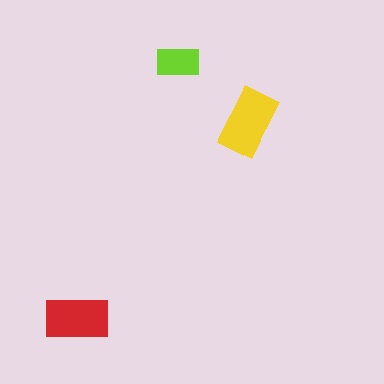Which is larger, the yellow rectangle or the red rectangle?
The yellow one.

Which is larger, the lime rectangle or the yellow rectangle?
The yellow one.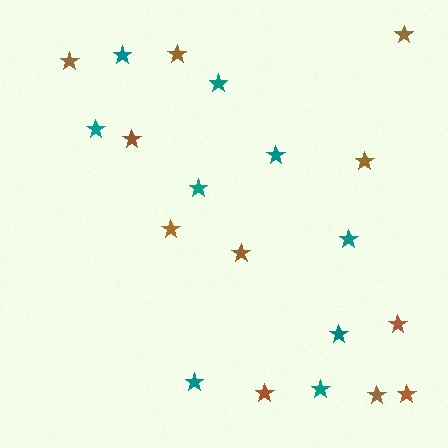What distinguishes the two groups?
There are 2 groups: one group of brown stars (11) and one group of teal stars (9).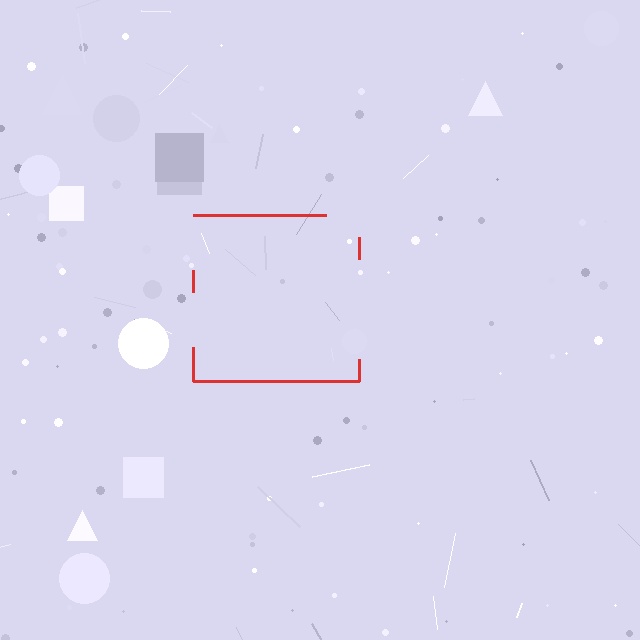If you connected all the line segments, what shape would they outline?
They would outline a square.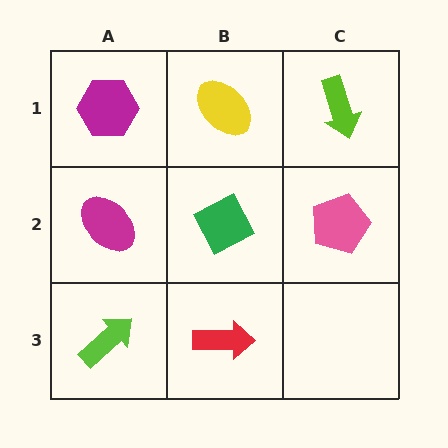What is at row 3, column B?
A red arrow.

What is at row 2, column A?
A magenta ellipse.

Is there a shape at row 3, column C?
No, that cell is empty.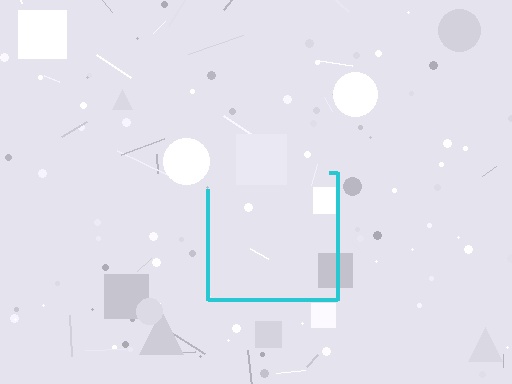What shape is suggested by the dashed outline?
The dashed outline suggests a square.